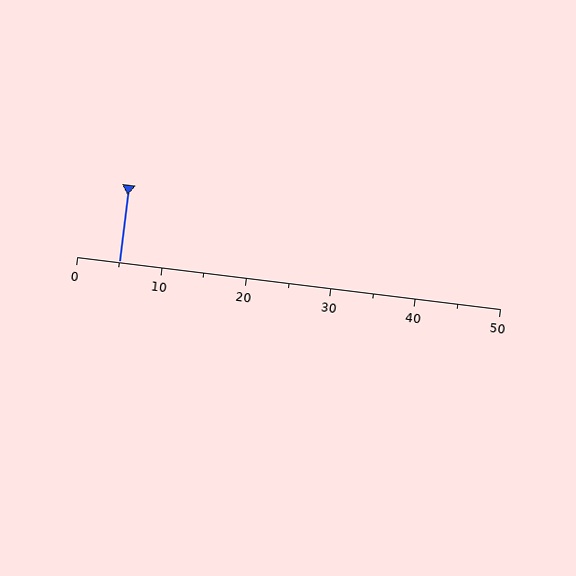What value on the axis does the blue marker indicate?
The marker indicates approximately 5.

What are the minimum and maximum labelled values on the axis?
The axis runs from 0 to 50.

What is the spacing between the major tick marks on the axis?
The major ticks are spaced 10 apart.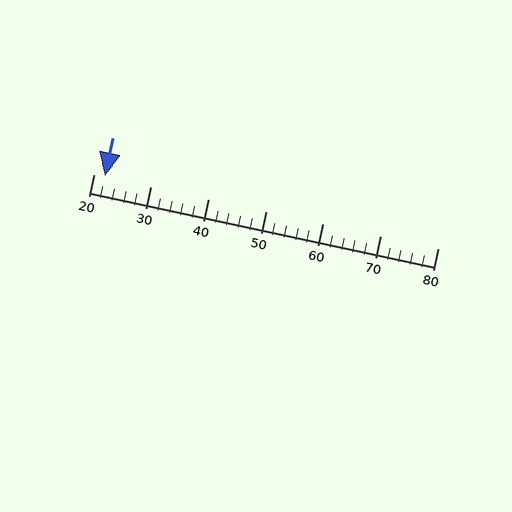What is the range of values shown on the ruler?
The ruler shows values from 20 to 80.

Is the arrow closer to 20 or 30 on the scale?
The arrow is closer to 20.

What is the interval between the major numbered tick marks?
The major tick marks are spaced 10 units apart.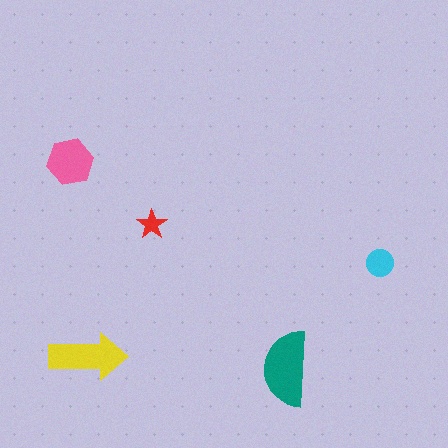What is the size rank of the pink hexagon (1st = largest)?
3rd.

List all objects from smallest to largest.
The red star, the cyan circle, the pink hexagon, the yellow arrow, the teal semicircle.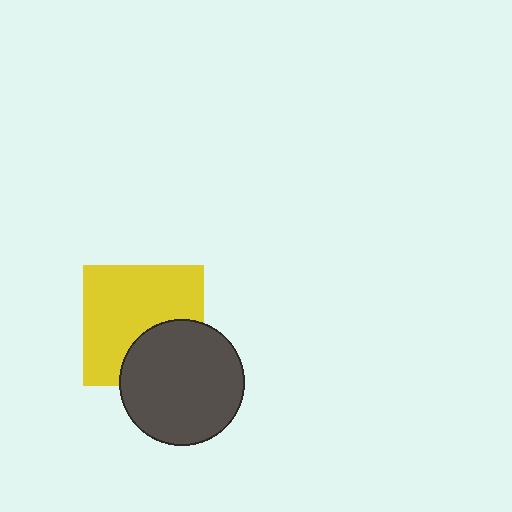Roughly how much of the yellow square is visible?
Most of it is visible (roughly 67%).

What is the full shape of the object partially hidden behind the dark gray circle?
The partially hidden object is a yellow square.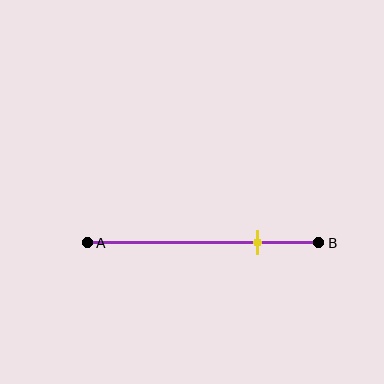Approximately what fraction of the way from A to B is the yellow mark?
The yellow mark is approximately 75% of the way from A to B.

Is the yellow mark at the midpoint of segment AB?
No, the mark is at about 75% from A, not at the 50% midpoint.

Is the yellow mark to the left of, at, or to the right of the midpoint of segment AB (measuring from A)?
The yellow mark is to the right of the midpoint of segment AB.